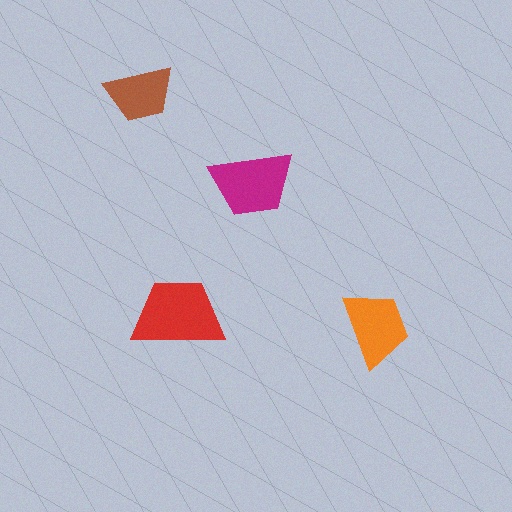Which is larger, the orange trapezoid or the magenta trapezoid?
The magenta one.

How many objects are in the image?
There are 4 objects in the image.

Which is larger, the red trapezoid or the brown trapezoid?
The red one.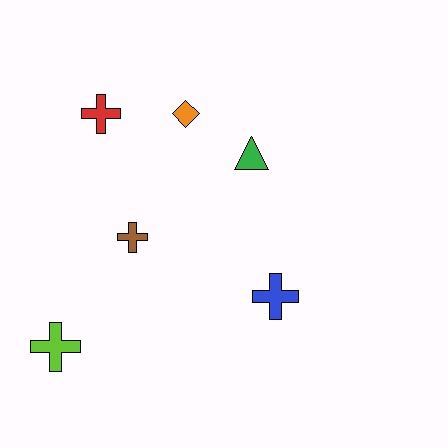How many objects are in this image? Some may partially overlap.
There are 6 objects.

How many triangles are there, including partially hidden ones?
There is 1 triangle.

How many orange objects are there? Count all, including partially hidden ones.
There is 1 orange object.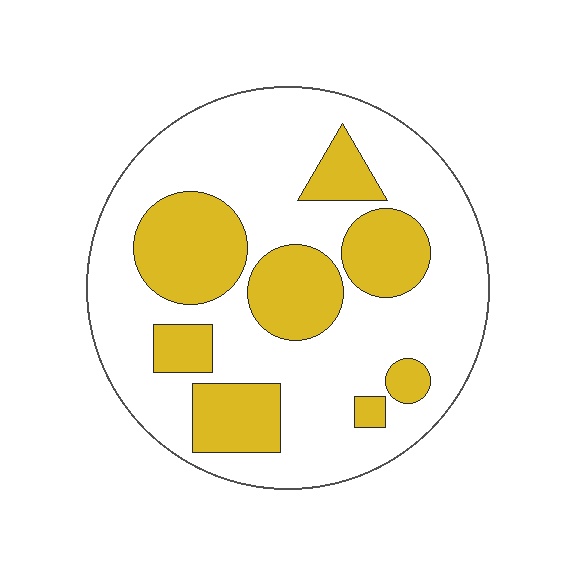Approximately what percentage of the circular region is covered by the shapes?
Approximately 30%.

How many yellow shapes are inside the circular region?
8.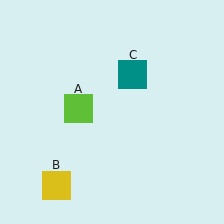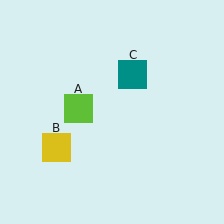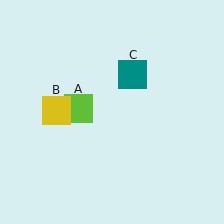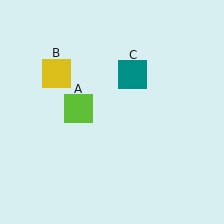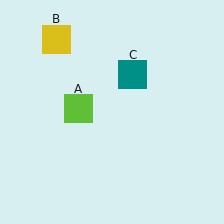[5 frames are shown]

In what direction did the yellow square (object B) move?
The yellow square (object B) moved up.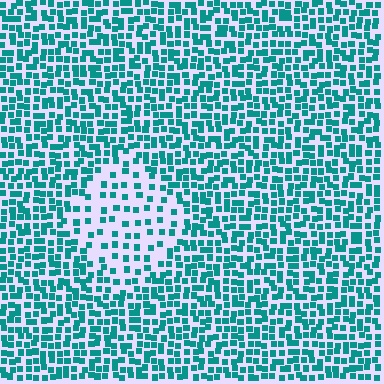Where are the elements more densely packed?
The elements are more densely packed outside the diamond boundary.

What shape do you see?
I see a diamond.